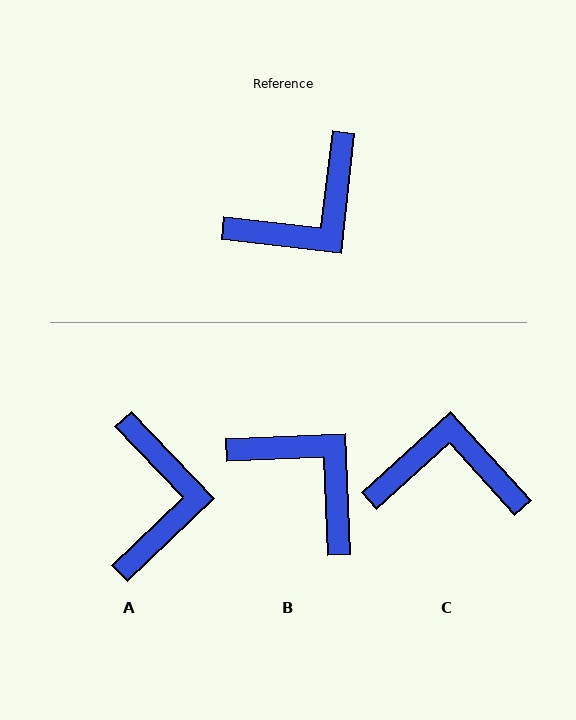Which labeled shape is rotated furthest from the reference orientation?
C, about 139 degrees away.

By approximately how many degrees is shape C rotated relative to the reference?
Approximately 139 degrees counter-clockwise.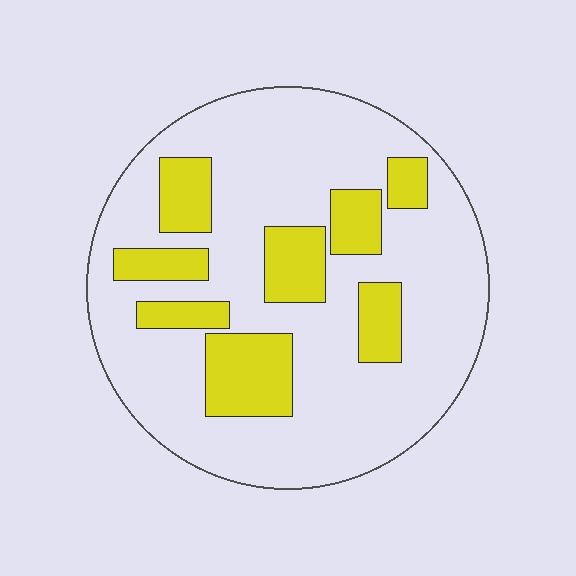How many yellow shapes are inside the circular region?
8.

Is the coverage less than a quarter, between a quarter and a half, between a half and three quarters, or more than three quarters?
Less than a quarter.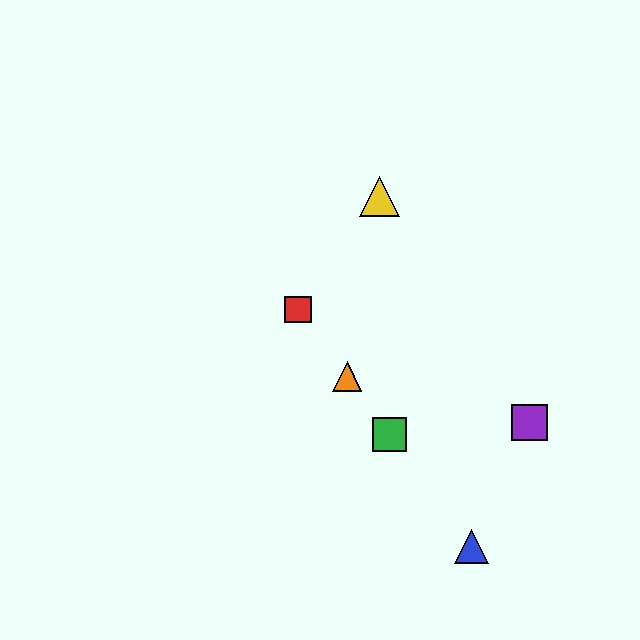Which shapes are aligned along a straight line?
The red square, the blue triangle, the green square, the orange triangle are aligned along a straight line.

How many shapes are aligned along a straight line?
4 shapes (the red square, the blue triangle, the green square, the orange triangle) are aligned along a straight line.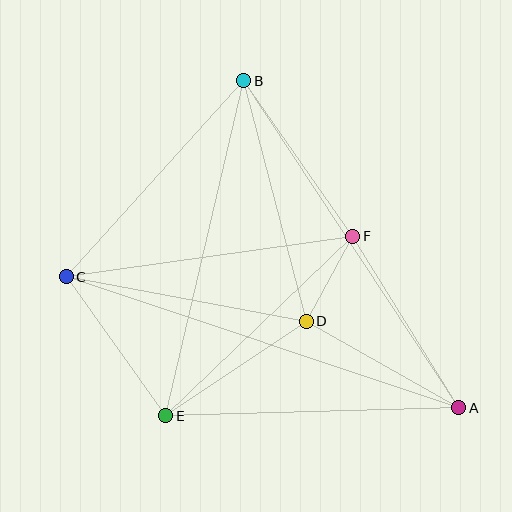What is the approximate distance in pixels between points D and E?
The distance between D and E is approximately 169 pixels.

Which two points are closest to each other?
Points D and F are closest to each other.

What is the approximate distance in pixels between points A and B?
The distance between A and B is approximately 392 pixels.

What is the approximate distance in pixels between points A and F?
The distance between A and F is approximately 202 pixels.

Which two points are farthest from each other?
Points A and C are farthest from each other.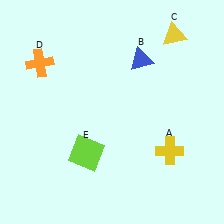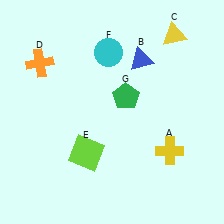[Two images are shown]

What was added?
A cyan circle (F), a green pentagon (G) were added in Image 2.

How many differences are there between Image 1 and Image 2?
There are 2 differences between the two images.